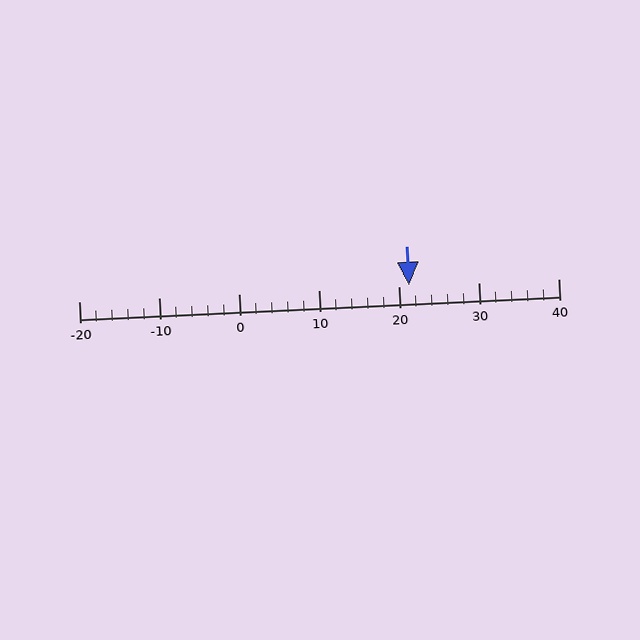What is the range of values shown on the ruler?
The ruler shows values from -20 to 40.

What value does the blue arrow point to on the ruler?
The blue arrow points to approximately 21.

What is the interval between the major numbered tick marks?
The major tick marks are spaced 10 units apart.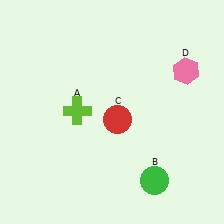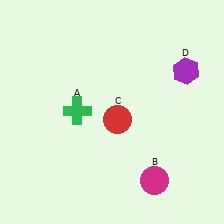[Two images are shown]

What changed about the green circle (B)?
In Image 1, B is green. In Image 2, it changed to magenta.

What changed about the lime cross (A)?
In Image 1, A is lime. In Image 2, it changed to green.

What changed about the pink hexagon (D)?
In Image 1, D is pink. In Image 2, it changed to purple.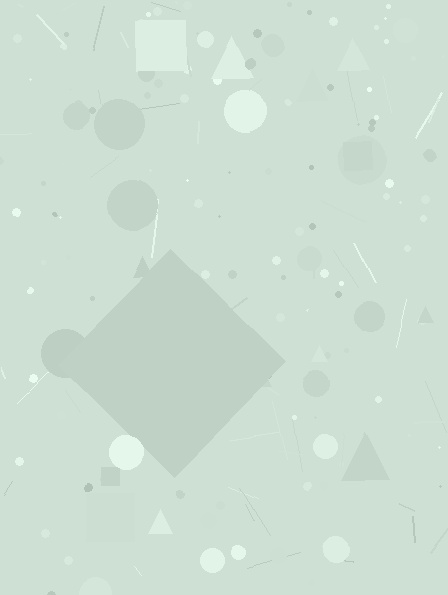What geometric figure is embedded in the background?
A diamond is embedded in the background.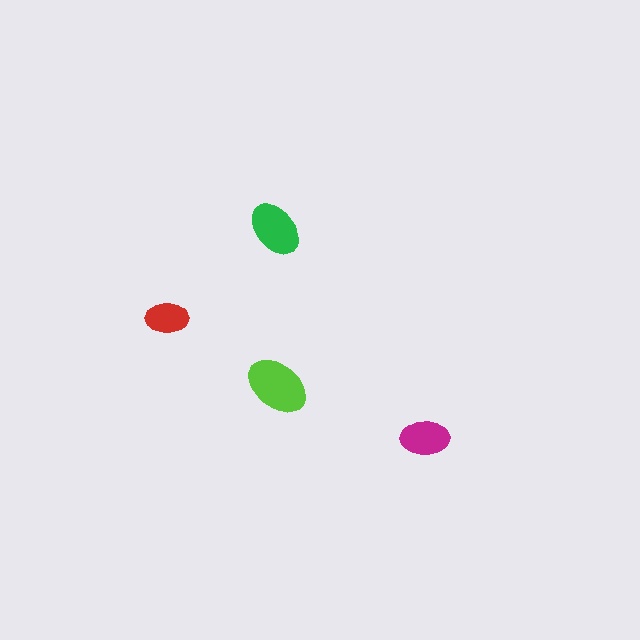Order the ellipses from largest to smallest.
the lime one, the green one, the magenta one, the red one.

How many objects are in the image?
There are 4 objects in the image.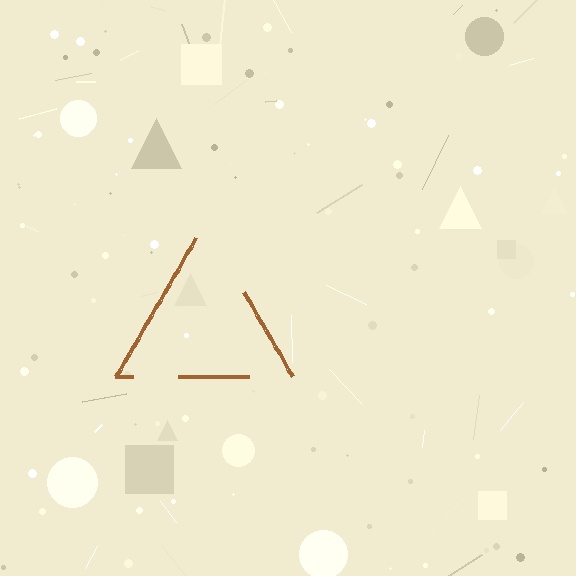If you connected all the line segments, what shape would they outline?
They would outline a triangle.